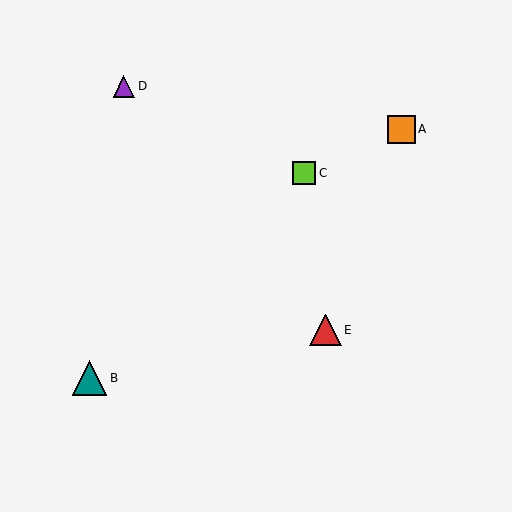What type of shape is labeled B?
Shape B is a teal triangle.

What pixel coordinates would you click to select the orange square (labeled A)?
Click at (401, 129) to select the orange square A.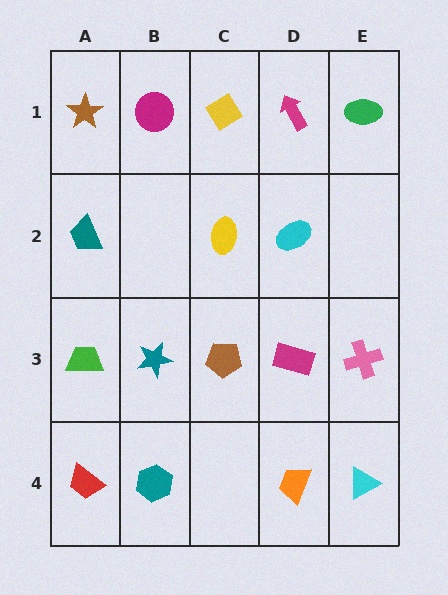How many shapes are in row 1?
5 shapes.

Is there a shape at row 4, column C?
No, that cell is empty.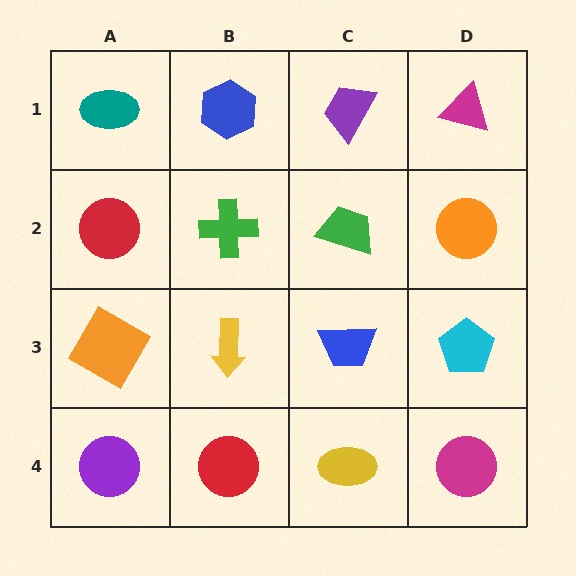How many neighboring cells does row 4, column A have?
2.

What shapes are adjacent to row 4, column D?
A cyan pentagon (row 3, column D), a yellow ellipse (row 4, column C).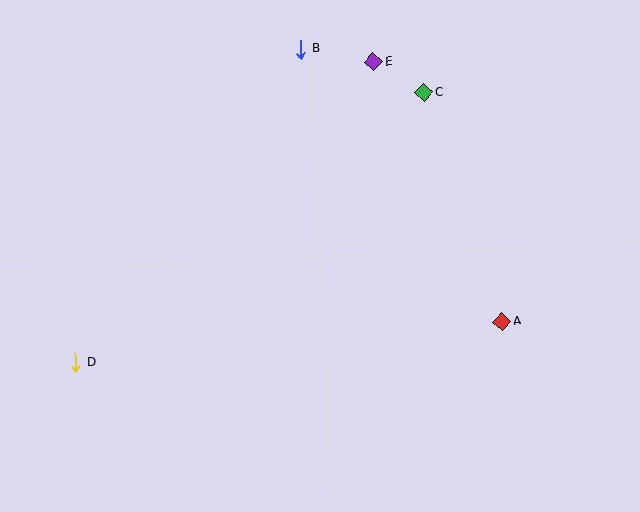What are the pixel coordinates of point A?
Point A is at (502, 321).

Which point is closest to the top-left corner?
Point B is closest to the top-left corner.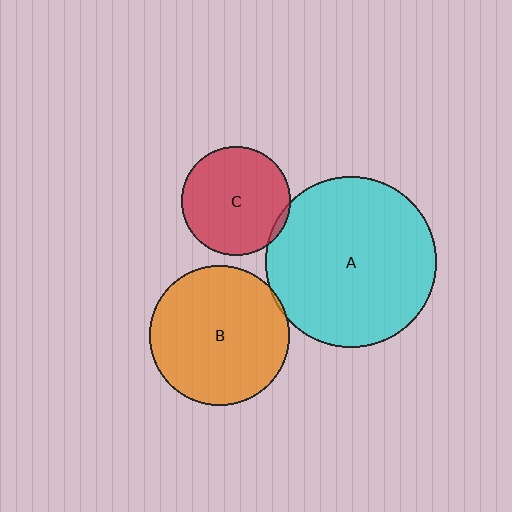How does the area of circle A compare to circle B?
Approximately 1.5 times.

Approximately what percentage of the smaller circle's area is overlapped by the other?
Approximately 5%.